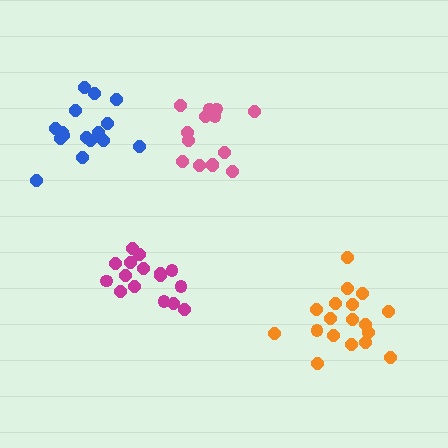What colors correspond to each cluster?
The clusters are colored: orange, pink, magenta, blue.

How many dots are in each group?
Group 1: 18 dots, Group 2: 15 dots, Group 3: 16 dots, Group 4: 16 dots (65 total).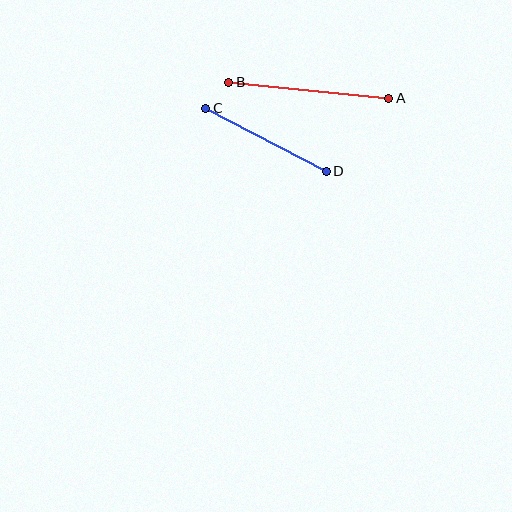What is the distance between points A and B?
The distance is approximately 161 pixels.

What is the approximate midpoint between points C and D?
The midpoint is at approximately (266, 140) pixels.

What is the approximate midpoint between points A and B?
The midpoint is at approximately (309, 90) pixels.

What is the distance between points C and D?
The distance is approximately 136 pixels.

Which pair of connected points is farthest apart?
Points A and B are farthest apart.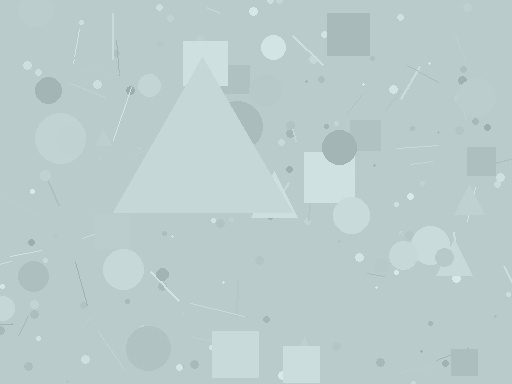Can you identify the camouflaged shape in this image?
The camouflaged shape is a triangle.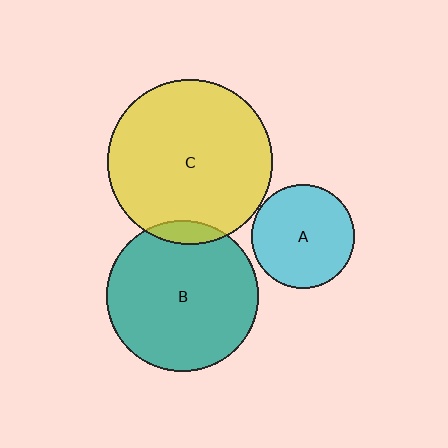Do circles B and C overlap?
Yes.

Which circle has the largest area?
Circle C (yellow).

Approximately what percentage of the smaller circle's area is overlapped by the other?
Approximately 10%.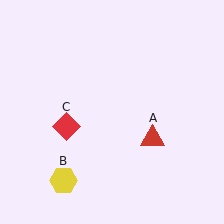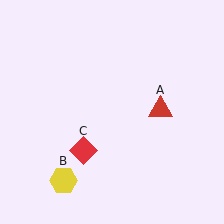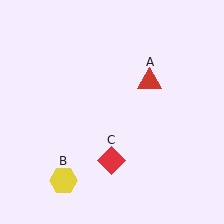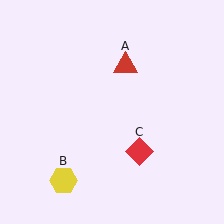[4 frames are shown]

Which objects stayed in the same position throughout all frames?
Yellow hexagon (object B) remained stationary.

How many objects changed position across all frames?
2 objects changed position: red triangle (object A), red diamond (object C).